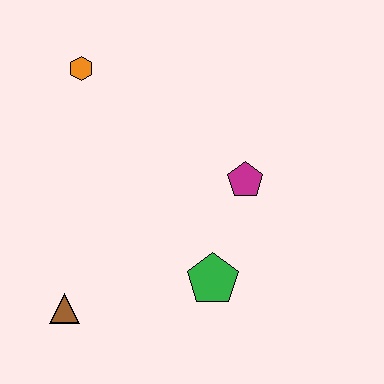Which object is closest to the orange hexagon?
The magenta pentagon is closest to the orange hexagon.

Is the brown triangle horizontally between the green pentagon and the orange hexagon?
No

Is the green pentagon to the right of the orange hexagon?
Yes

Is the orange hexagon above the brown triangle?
Yes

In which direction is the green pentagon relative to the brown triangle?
The green pentagon is to the right of the brown triangle.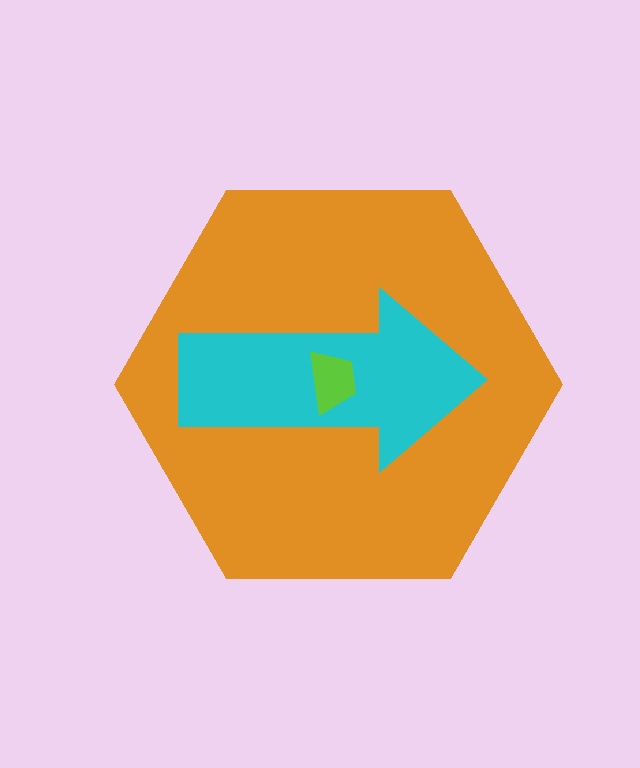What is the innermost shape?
The lime trapezoid.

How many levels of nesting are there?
3.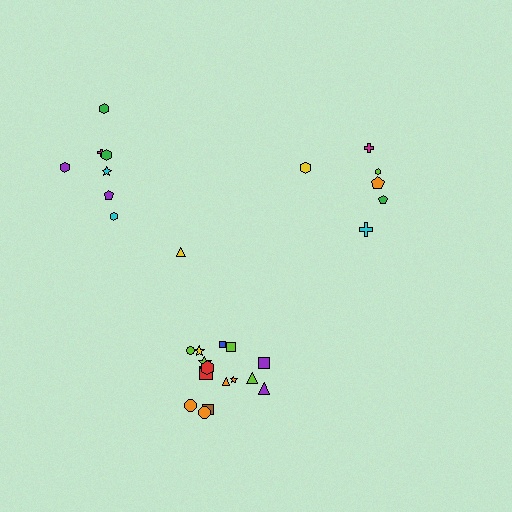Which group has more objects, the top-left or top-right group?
The top-left group.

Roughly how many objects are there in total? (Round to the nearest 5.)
Roughly 30 objects in total.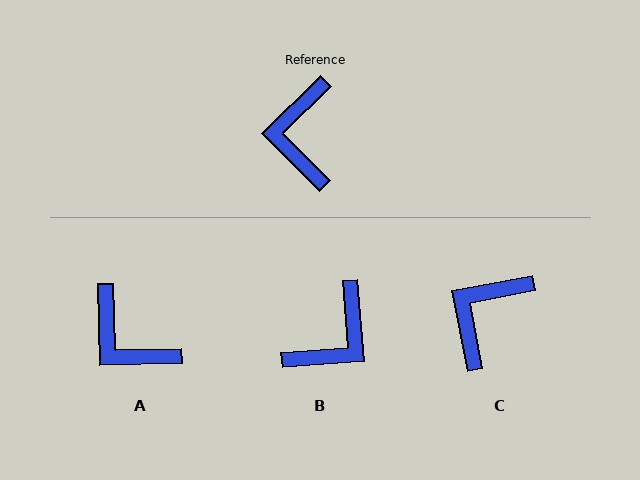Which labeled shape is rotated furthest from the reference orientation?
B, about 140 degrees away.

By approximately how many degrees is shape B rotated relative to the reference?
Approximately 140 degrees counter-clockwise.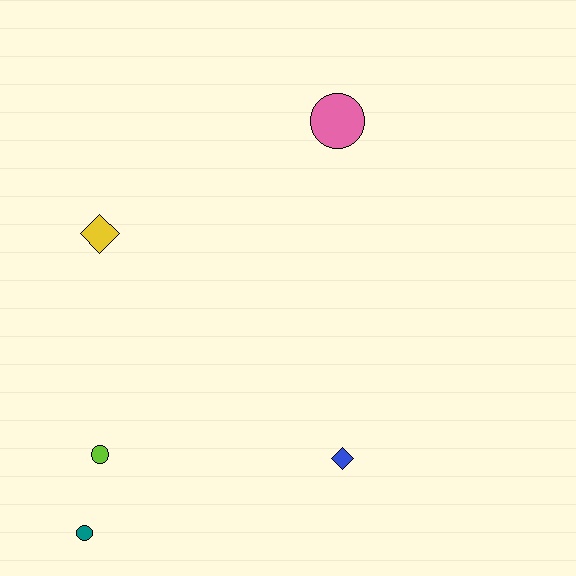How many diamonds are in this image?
There are 2 diamonds.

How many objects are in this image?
There are 5 objects.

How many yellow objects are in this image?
There is 1 yellow object.